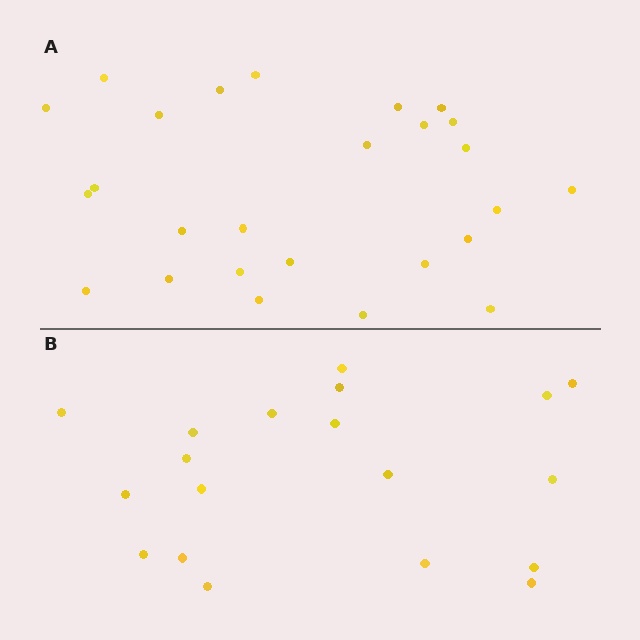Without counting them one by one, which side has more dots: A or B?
Region A (the top region) has more dots.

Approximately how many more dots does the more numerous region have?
Region A has roughly 8 or so more dots than region B.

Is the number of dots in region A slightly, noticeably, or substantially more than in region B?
Region A has noticeably more, but not dramatically so. The ratio is roughly 1.4 to 1.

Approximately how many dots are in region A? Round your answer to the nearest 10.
About 30 dots. (The exact count is 26, which rounds to 30.)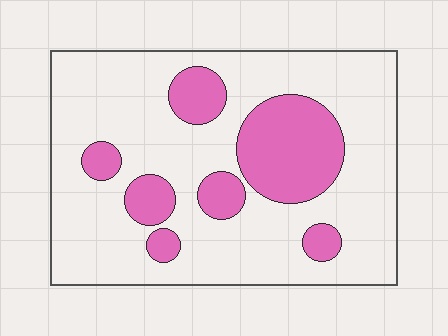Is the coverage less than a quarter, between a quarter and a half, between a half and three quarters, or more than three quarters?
Less than a quarter.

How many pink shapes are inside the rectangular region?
7.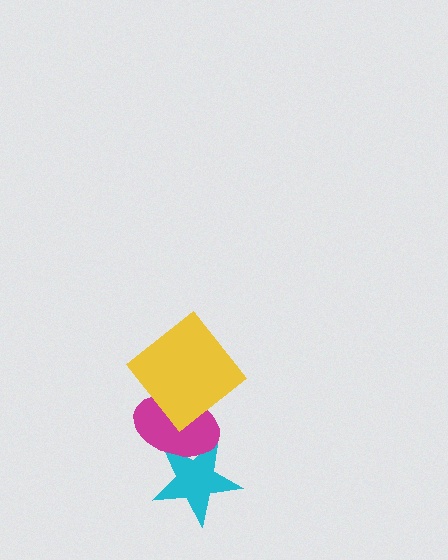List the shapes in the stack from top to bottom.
From top to bottom: the yellow diamond, the magenta ellipse, the cyan star.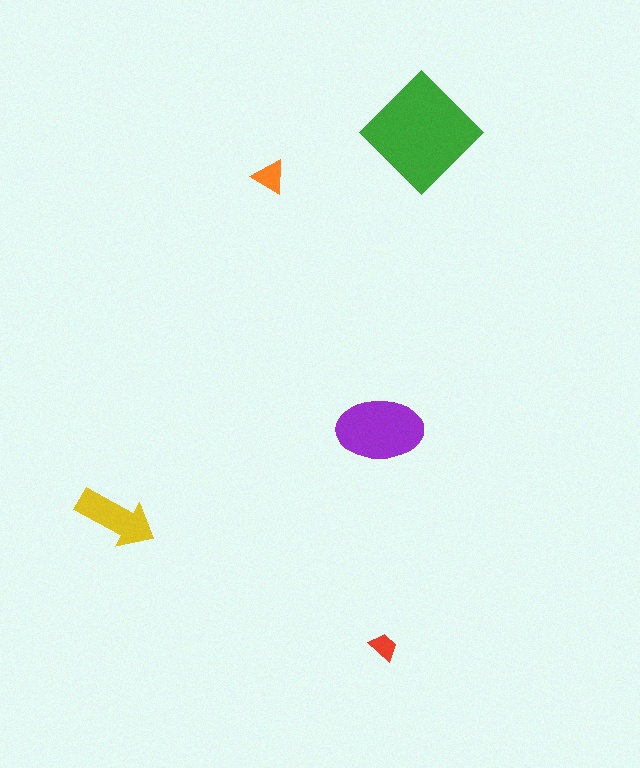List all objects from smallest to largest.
The red trapezoid, the orange triangle, the yellow arrow, the purple ellipse, the green diamond.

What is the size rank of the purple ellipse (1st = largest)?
2nd.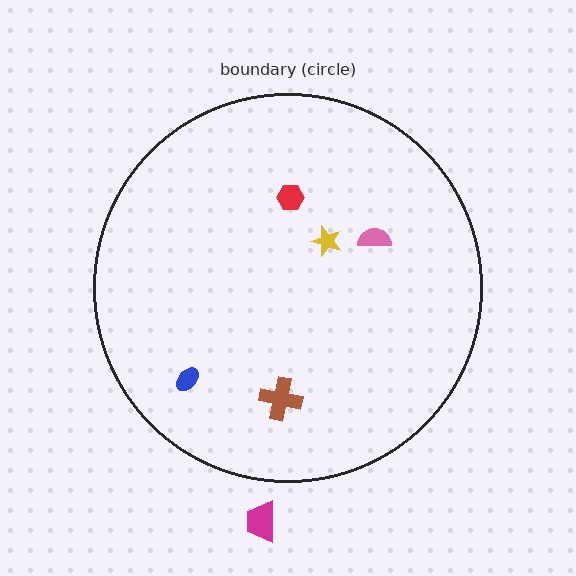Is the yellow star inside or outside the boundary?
Inside.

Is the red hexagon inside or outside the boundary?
Inside.